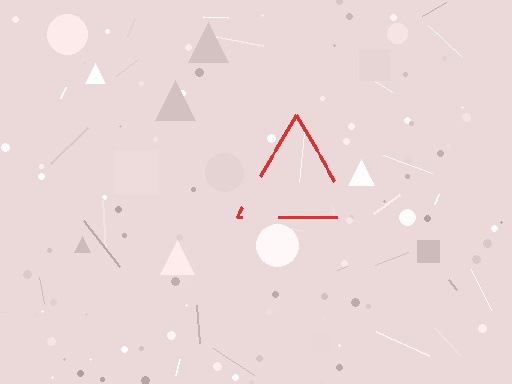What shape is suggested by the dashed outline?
The dashed outline suggests a triangle.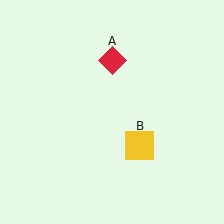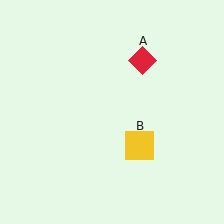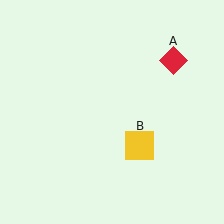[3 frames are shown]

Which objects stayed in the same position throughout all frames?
Yellow square (object B) remained stationary.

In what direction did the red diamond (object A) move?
The red diamond (object A) moved right.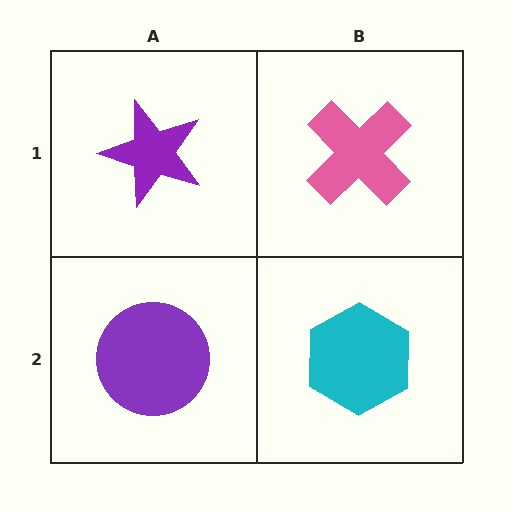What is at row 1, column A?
A purple star.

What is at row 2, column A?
A purple circle.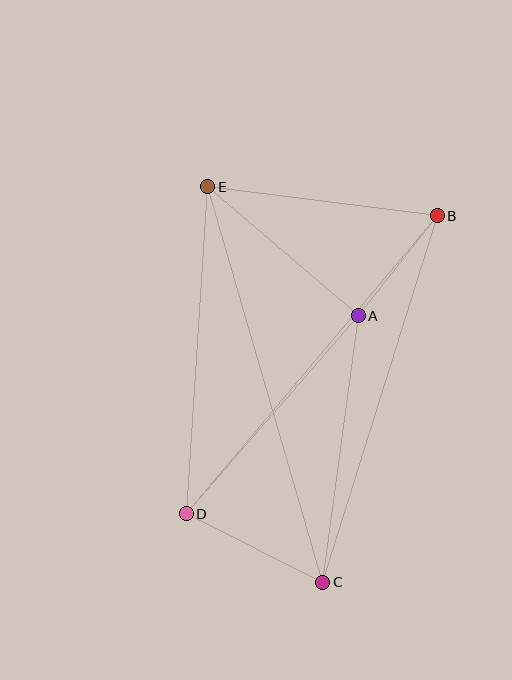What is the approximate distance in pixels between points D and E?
The distance between D and E is approximately 328 pixels.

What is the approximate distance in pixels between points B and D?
The distance between B and D is approximately 389 pixels.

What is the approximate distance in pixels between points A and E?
The distance between A and E is approximately 198 pixels.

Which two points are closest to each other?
Points A and B are closest to each other.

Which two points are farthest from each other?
Points C and E are farthest from each other.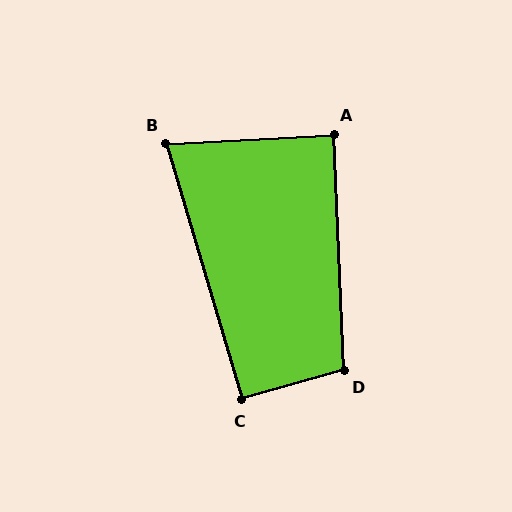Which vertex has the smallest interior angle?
B, at approximately 76 degrees.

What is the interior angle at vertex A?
Approximately 90 degrees (approximately right).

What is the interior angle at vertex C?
Approximately 90 degrees (approximately right).